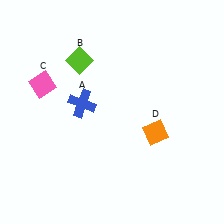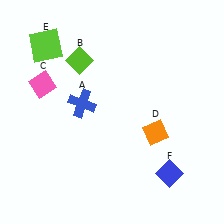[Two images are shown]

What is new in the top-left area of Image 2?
A lime square (E) was added in the top-left area of Image 2.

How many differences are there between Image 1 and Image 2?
There are 2 differences between the two images.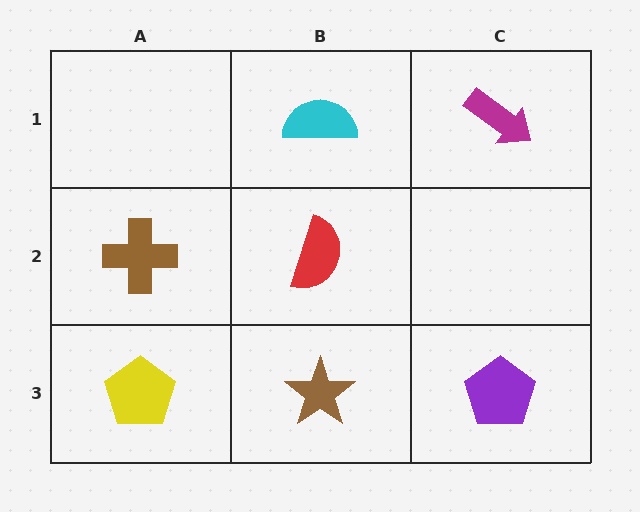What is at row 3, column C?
A purple pentagon.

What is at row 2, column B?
A red semicircle.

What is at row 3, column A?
A yellow pentagon.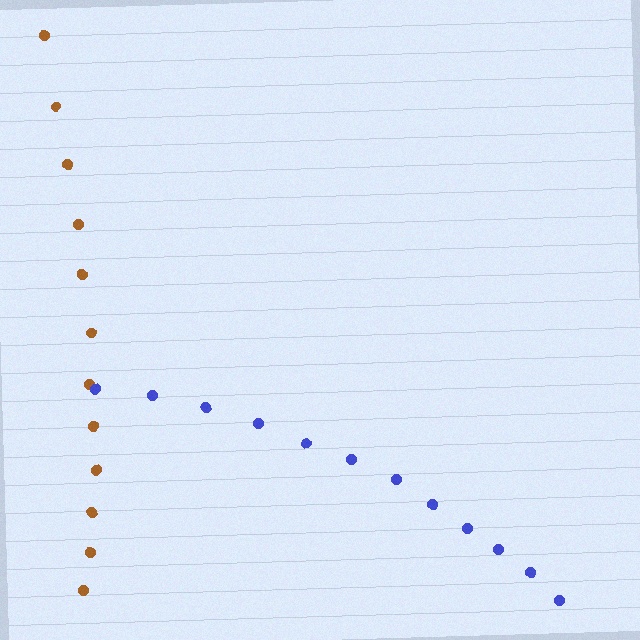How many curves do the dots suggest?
There are 2 distinct paths.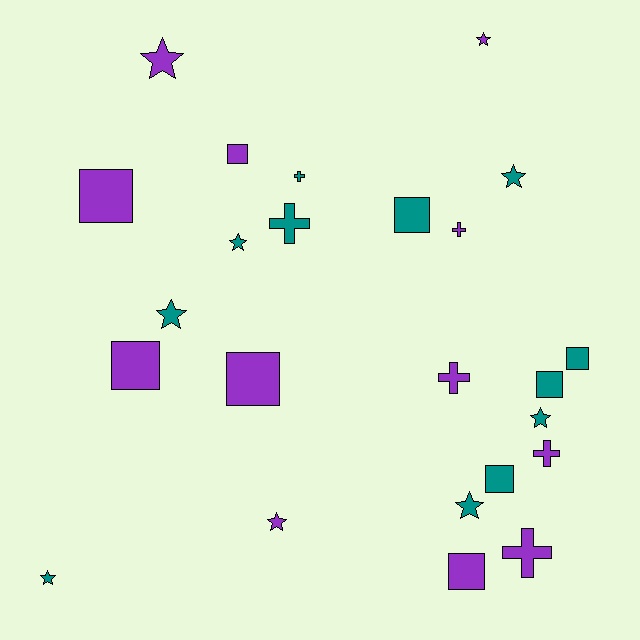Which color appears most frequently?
Teal, with 12 objects.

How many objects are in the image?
There are 24 objects.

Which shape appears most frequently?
Star, with 9 objects.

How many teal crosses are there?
There are 2 teal crosses.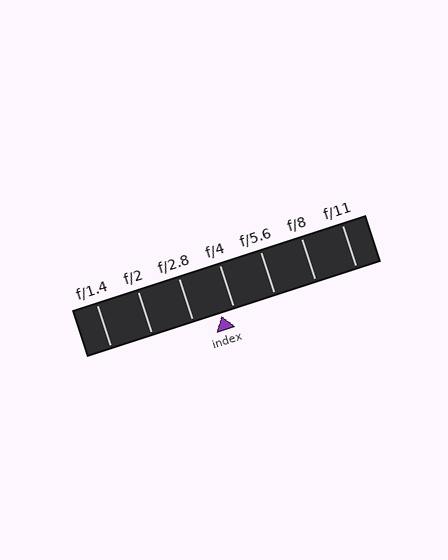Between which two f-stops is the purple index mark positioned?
The index mark is between f/2.8 and f/4.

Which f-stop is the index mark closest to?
The index mark is closest to f/4.